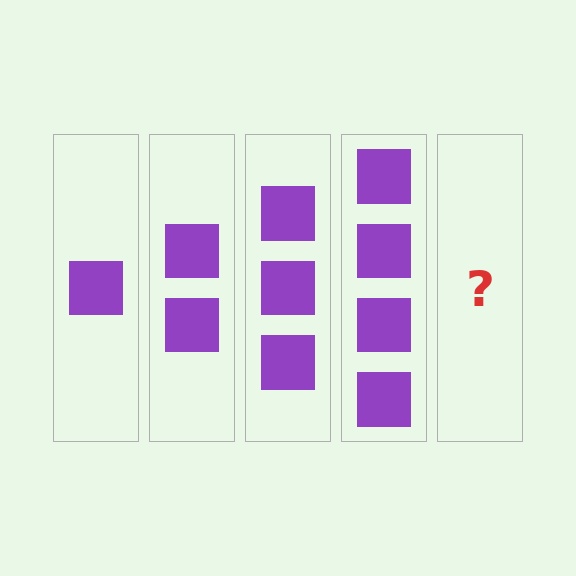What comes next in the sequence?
The next element should be 5 squares.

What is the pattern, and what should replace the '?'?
The pattern is that each step adds one more square. The '?' should be 5 squares.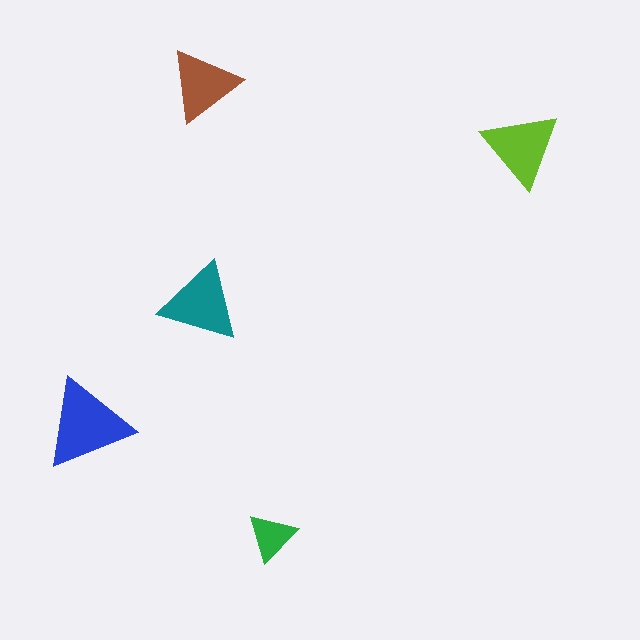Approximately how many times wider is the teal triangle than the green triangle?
About 1.5 times wider.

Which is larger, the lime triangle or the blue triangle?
The blue one.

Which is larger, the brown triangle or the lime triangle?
The lime one.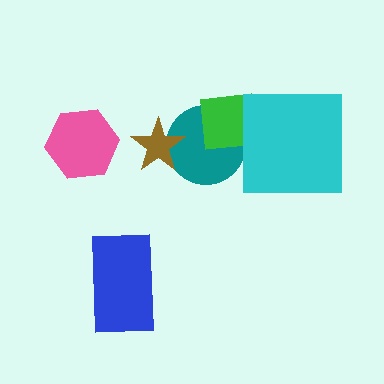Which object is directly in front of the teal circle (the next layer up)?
The green square is directly in front of the teal circle.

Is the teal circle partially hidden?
Yes, it is partially covered by another shape.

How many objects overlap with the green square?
1 object overlaps with the green square.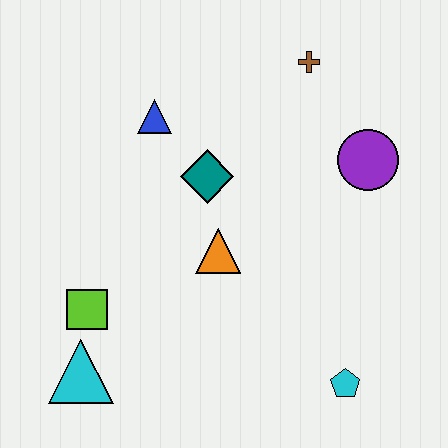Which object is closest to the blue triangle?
The teal diamond is closest to the blue triangle.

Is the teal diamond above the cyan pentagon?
Yes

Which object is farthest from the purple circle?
The cyan triangle is farthest from the purple circle.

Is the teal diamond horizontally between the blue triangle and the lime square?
No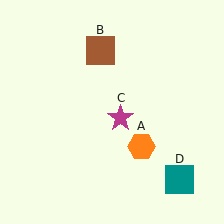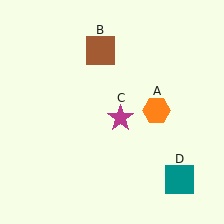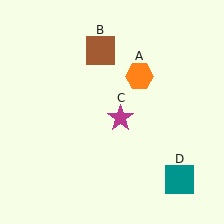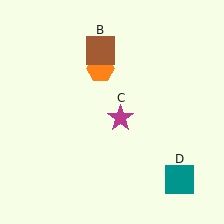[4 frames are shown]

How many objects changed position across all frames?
1 object changed position: orange hexagon (object A).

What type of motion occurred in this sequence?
The orange hexagon (object A) rotated counterclockwise around the center of the scene.